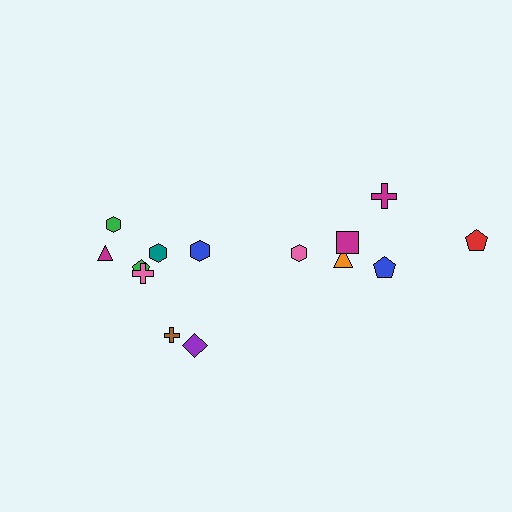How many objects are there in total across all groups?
There are 14 objects.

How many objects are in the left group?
There are 8 objects.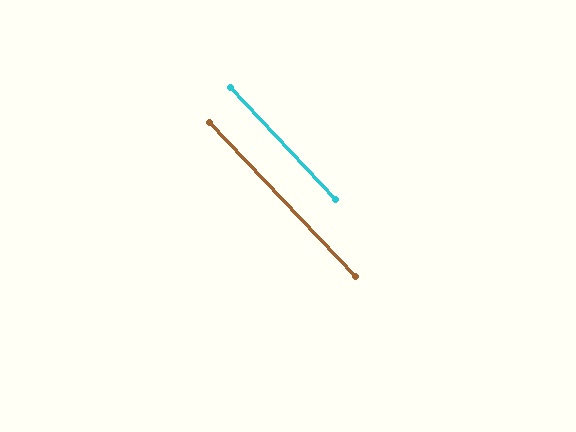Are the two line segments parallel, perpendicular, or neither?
Parallel — their directions differ by only 0.0°.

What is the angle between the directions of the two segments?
Approximately 0 degrees.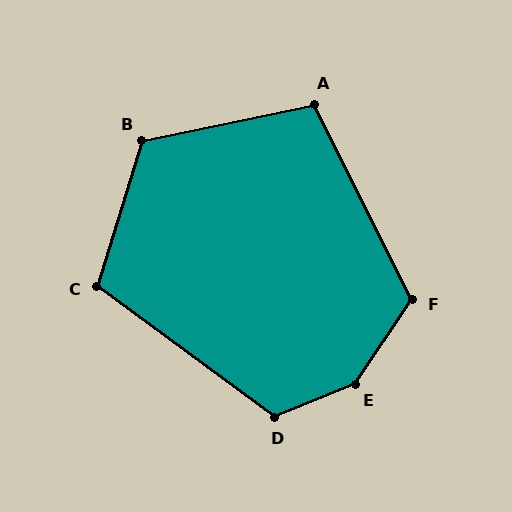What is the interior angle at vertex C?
Approximately 109 degrees (obtuse).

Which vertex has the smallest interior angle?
A, at approximately 105 degrees.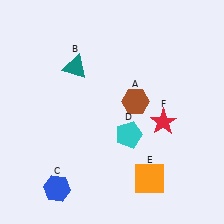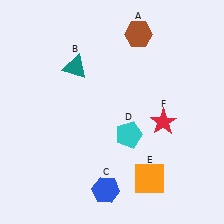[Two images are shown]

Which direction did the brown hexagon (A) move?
The brown hexagon (A) moved up.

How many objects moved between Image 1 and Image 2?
2 objects moved between the two images.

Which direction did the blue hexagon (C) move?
The blue hexagon (C) moved right.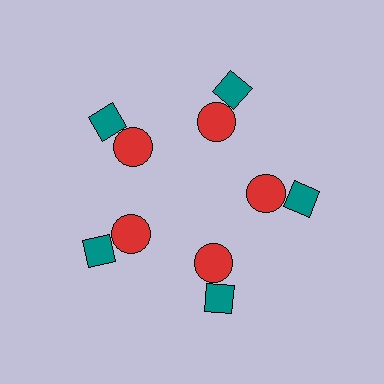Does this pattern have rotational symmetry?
Yes, this pattern has 5-fold rotational symmetry. It looks the same after rotating 72 degrees around the center.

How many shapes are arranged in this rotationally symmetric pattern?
There are 10 shapes, arranged in 5 groups of 2.